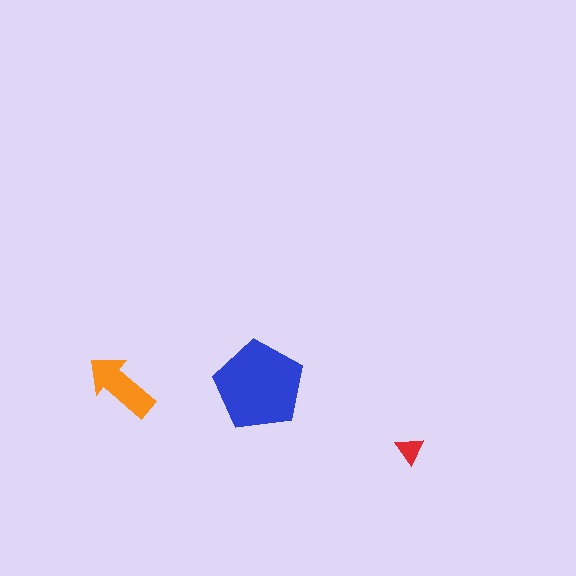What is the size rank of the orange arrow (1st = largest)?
2nd.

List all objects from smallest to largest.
The red triangle, the orange arrow, the blue pentagon.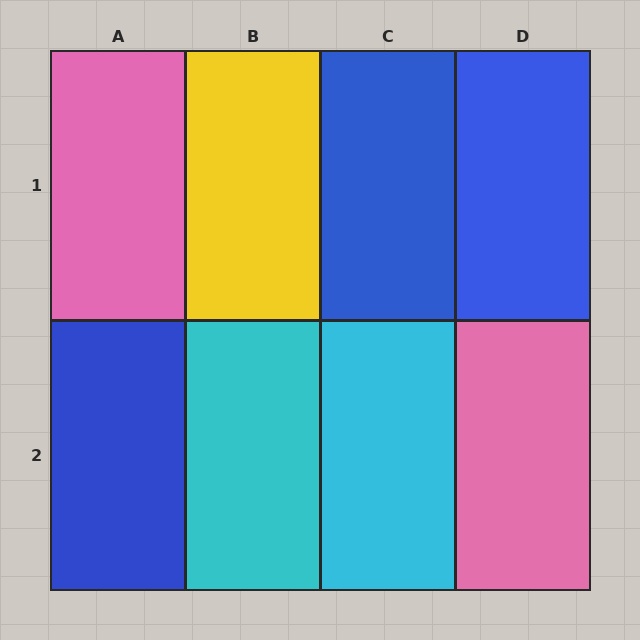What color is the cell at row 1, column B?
Yellow.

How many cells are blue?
3 cells are blue.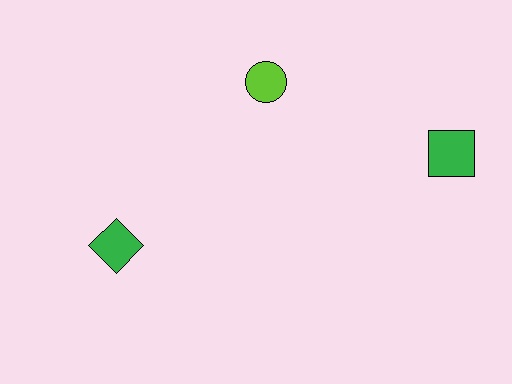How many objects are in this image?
There are 3 objects.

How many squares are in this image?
There is 1 square.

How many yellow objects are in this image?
There are no yellow objects.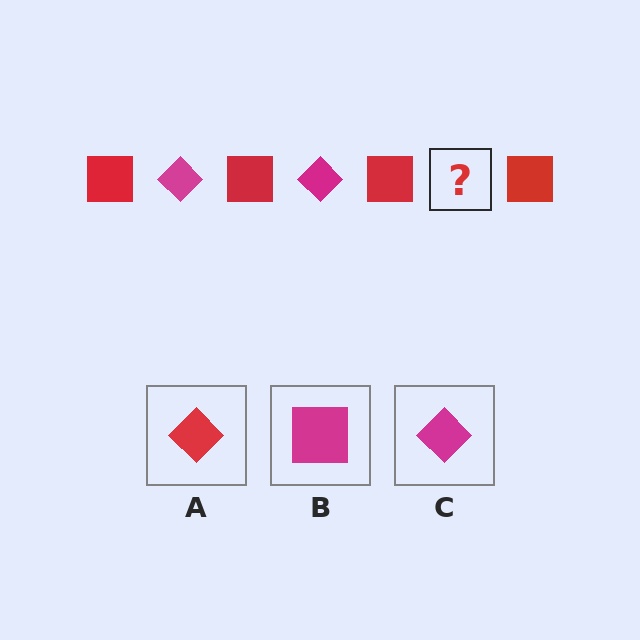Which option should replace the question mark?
Option C.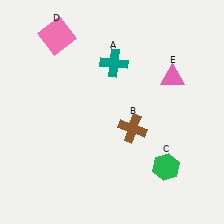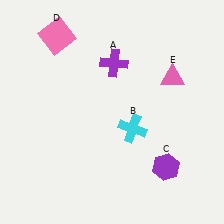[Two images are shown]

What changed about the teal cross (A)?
In Image 1, A is teal. In Image 2, it changed to purple.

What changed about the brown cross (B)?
In Image 1, B is brown. In Image 2, it changed to cyan.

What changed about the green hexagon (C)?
In Image 1, C is green. In Image 2, it changed to purple.